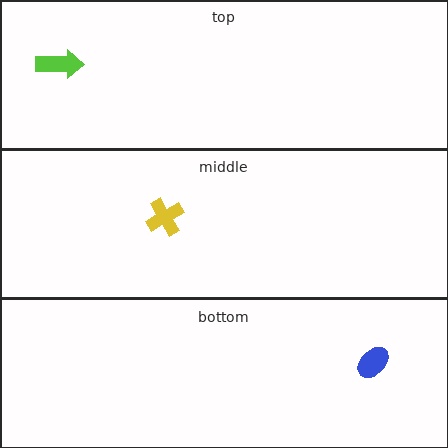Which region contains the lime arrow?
The top region.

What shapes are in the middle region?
The yellow cross.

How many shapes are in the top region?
1.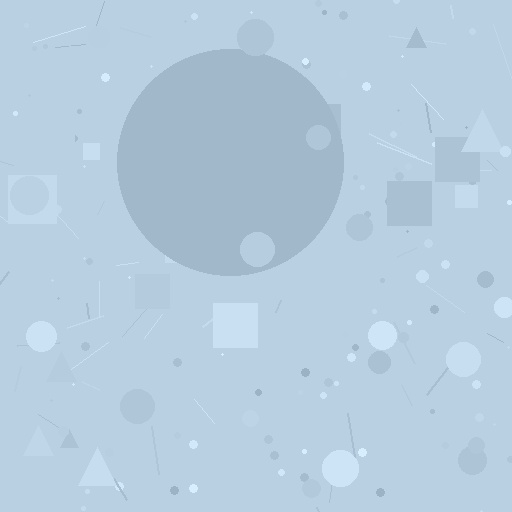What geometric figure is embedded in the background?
A circle is embedded in the background.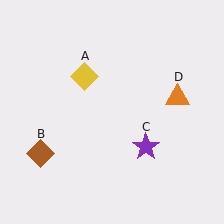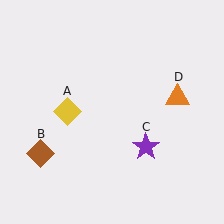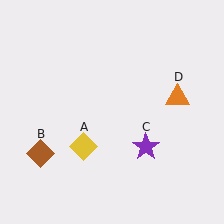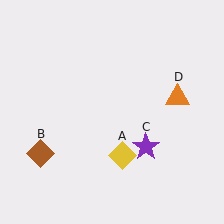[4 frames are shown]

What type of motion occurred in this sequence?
The yellow diamond (object A) rotated counterclockwise around the center of the scene.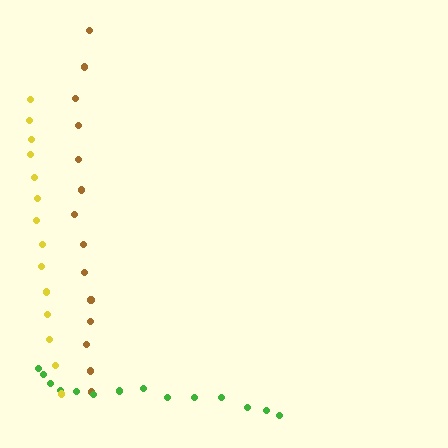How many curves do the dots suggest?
There are 3 distinct paths.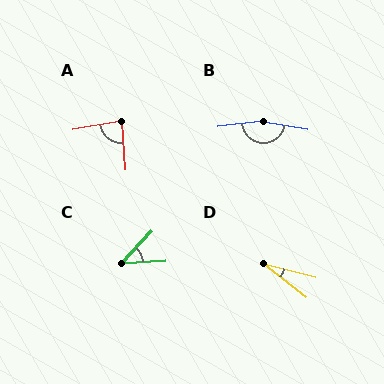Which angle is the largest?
B, at approximately 163 degrees.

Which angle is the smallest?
D, at approximately 24 degrees.